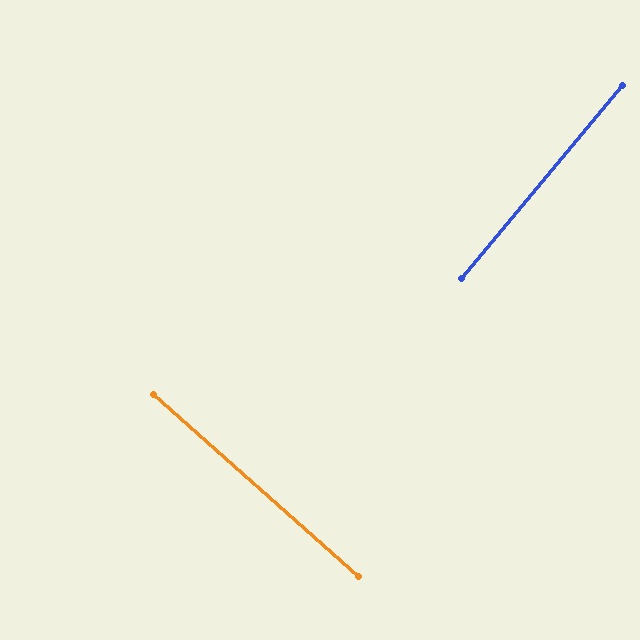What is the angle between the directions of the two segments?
Approximately 88 degrees.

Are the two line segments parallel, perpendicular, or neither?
Perpendicular — they meet at approximately 88°.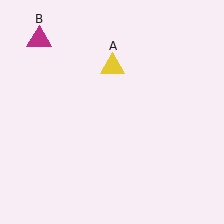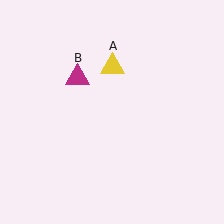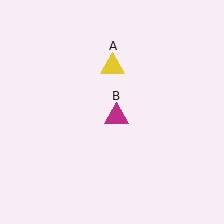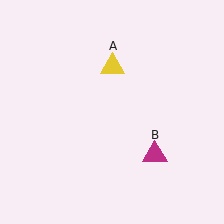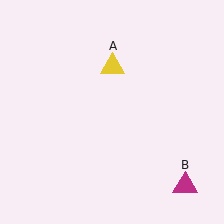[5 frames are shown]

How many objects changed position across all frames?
1 object changed position: magenta triangle (object B).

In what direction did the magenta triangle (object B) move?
The magenta triangle (object B) moved down and to the right.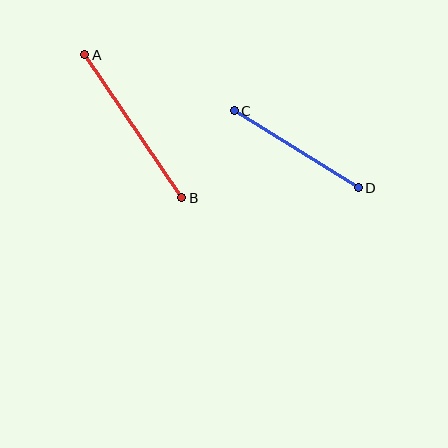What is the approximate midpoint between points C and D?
The midpoint is at approximately (296, 149) pixels.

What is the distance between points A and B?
The distance is approximately 173 pixels.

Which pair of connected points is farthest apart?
Points A and B are farthest apart.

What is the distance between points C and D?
The distance is approximately 146 pixels.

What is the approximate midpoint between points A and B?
The midpoint is at approximately (133, 126) pixels.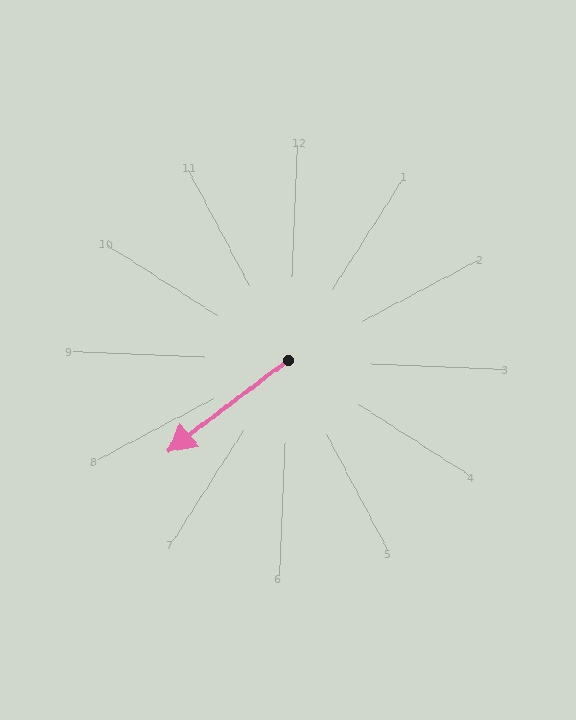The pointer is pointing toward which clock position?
Roughly 8 o'clock.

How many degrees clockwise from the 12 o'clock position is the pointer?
Approximately 230 degrees.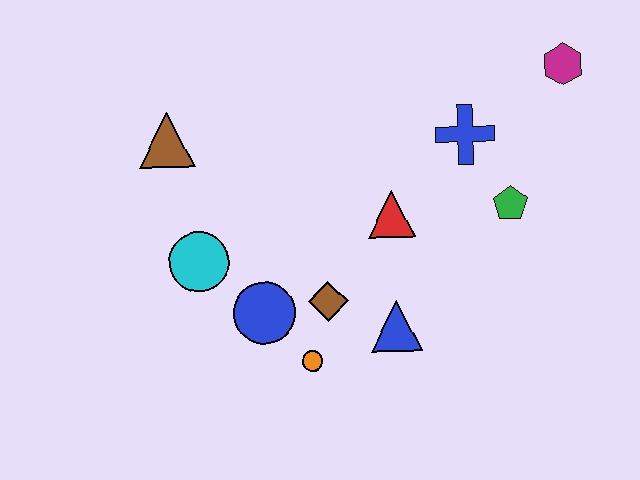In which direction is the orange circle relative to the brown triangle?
The orange circle is below the brown triangle.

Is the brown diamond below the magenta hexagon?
Yes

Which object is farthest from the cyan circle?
The magenta hexagon is farthest from the cyan circle.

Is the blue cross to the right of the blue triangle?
Yes